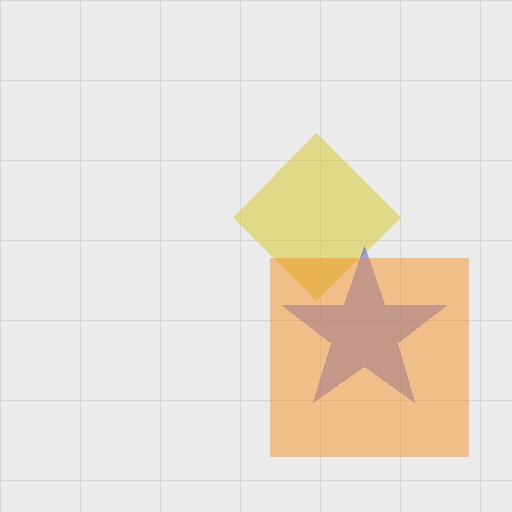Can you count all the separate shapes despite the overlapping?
Yes, there are 3 separate shapes.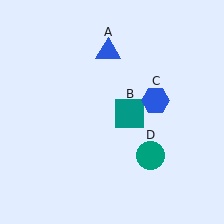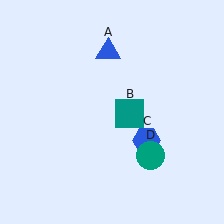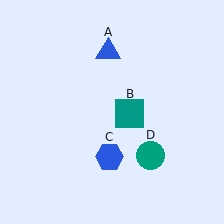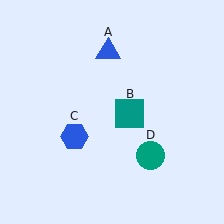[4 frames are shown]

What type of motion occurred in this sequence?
The blue hexagon (object C) rotated clockwise around the center of the scene.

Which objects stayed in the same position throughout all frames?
Blue triangle (object A) and teal square (object B) and teal circle (object D) remained stationary.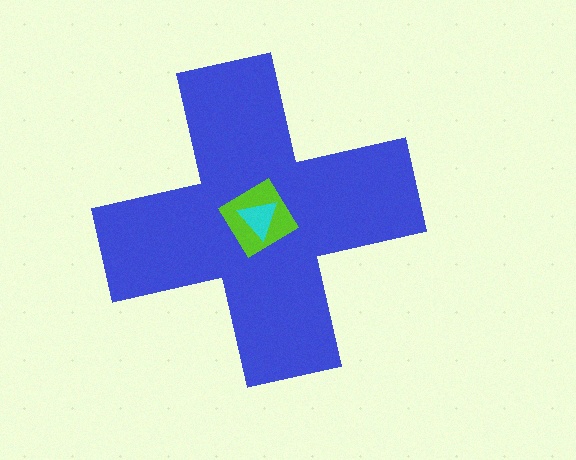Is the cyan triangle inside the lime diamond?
Yes.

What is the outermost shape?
The blue cross.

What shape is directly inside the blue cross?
The lime diamond.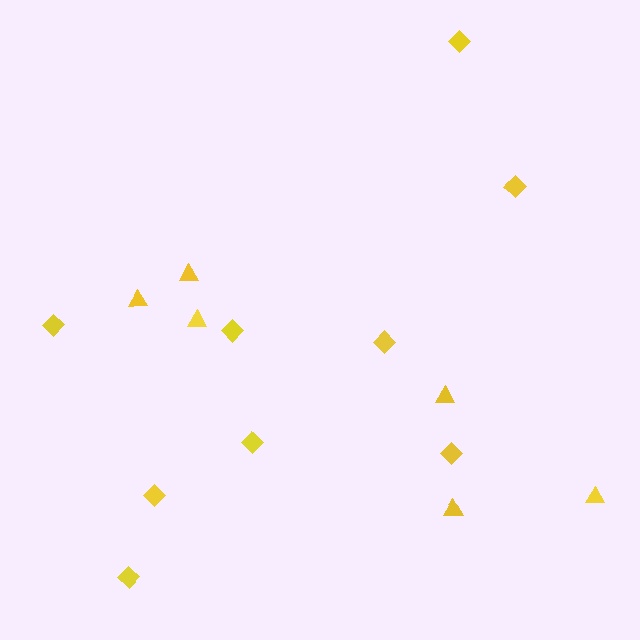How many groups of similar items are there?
There are 2 groups: one group of diamonds (9) and one group of triangles (6).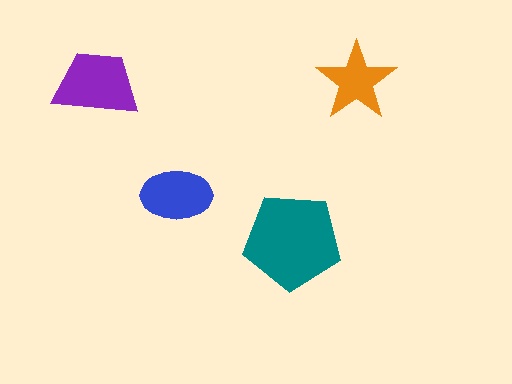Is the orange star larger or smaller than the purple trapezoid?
Smaller.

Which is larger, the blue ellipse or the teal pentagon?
The teal pentagon.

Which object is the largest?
The teal pentagon.